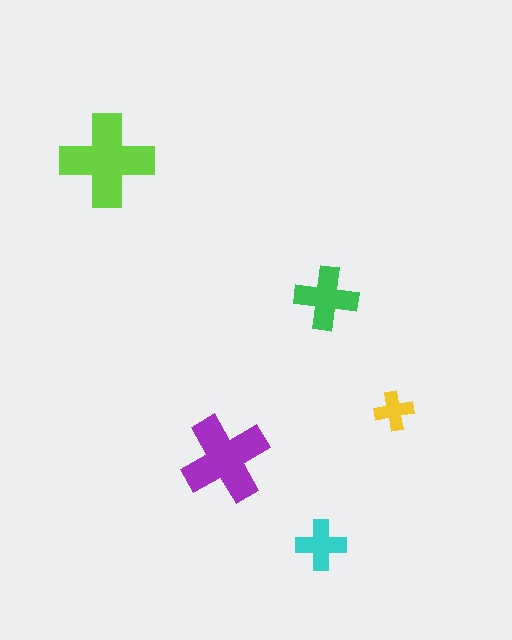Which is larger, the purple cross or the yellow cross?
The purple one.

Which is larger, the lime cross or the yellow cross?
The lime one.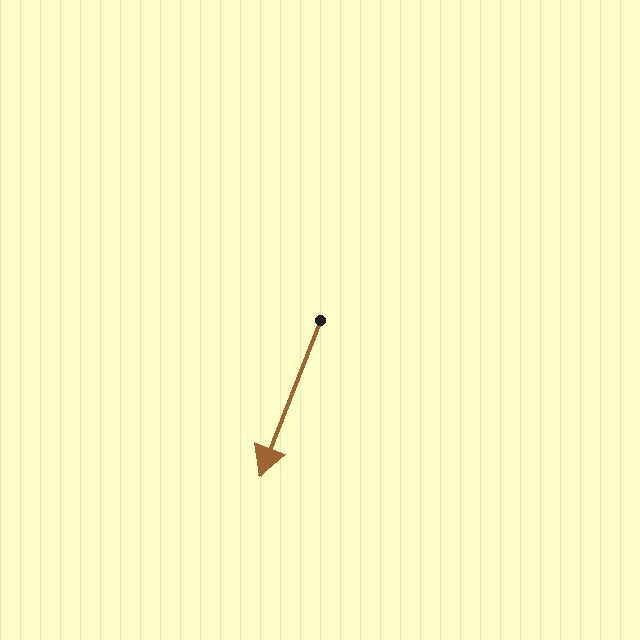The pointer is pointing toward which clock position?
Roughly 7 o'clock.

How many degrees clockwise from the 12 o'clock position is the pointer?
Approximately 201 degrees.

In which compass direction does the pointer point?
South.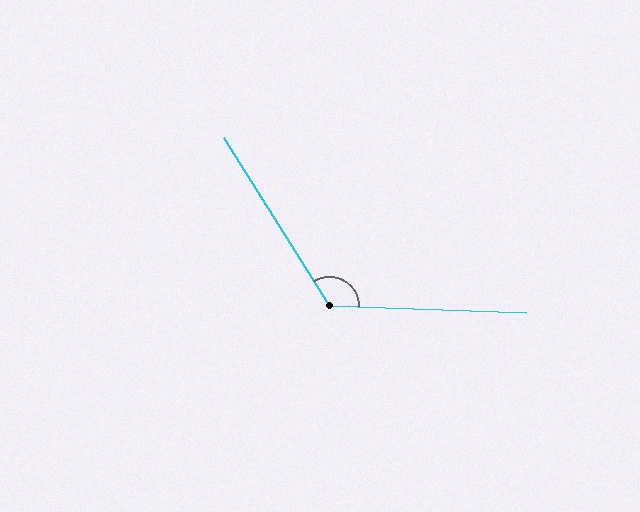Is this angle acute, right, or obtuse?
It is obtuse.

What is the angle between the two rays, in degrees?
Approximately 124 degrees.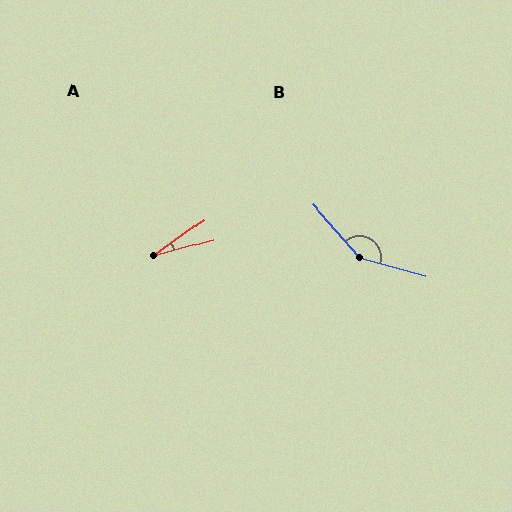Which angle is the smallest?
A, at approximately 20 degrees.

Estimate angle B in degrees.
Approximately 146 degrees.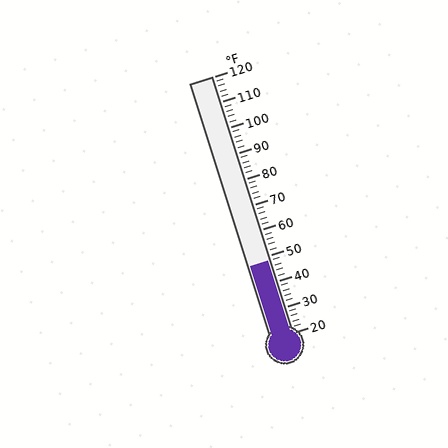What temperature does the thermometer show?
The thermometer shows approximately 48°F.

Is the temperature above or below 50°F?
The temperature is below 50°F.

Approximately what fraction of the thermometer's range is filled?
The thermometer is filled to approximately 30% of its range.